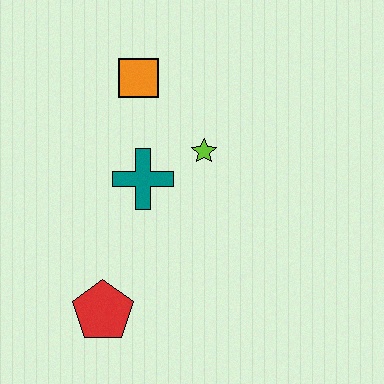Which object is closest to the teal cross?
The lime star is closest to the teal cross.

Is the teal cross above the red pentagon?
Yes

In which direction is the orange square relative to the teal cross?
The orange square is above the teal cross.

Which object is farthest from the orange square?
The red pentagon is farthest from the orange square.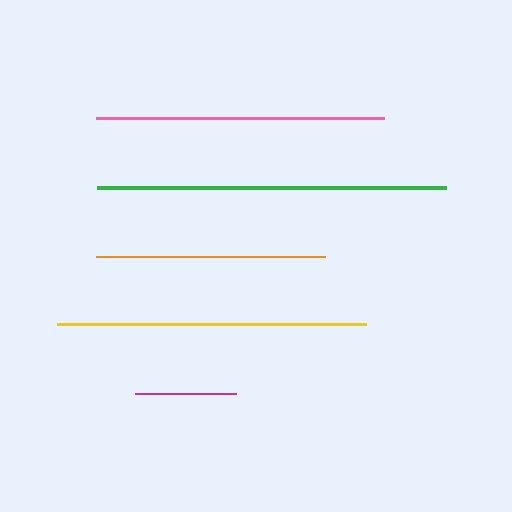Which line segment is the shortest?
The magenta line is the shortest at approximately 101 pixels.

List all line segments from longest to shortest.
From longest to shortest: green, yellow, pink, orange, magenta.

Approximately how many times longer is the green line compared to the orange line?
The green line is approximately 1.5 times the length of the orange line.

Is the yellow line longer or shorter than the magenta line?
The yellow line is longer than the magenta line.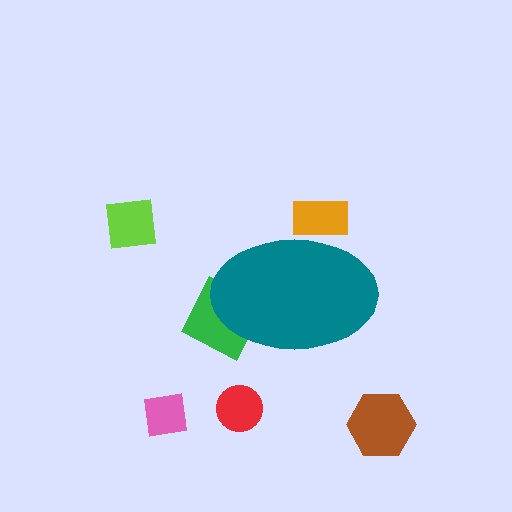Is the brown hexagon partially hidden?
No, the brown hexagon is fully visible.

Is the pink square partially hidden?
No, the pink square is fully visible.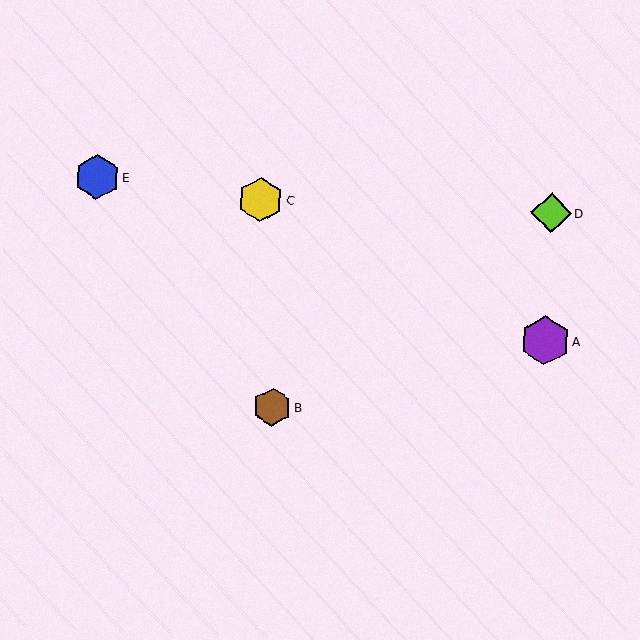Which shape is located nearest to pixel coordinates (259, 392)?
The brown hexagon (labeled B) at (272, 407) is nearest to that location.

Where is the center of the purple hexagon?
The center of the purple hexagon is at (545, 341).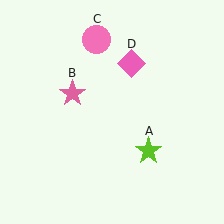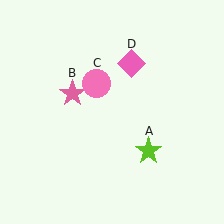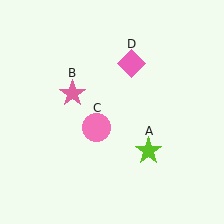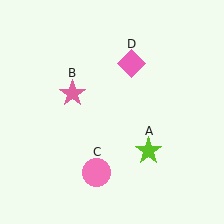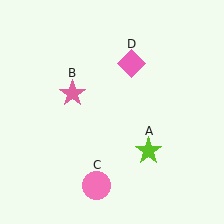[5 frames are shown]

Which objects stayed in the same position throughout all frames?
Lime star (object A) and pink star (object B) and pink diamond (object D) remained stationary.